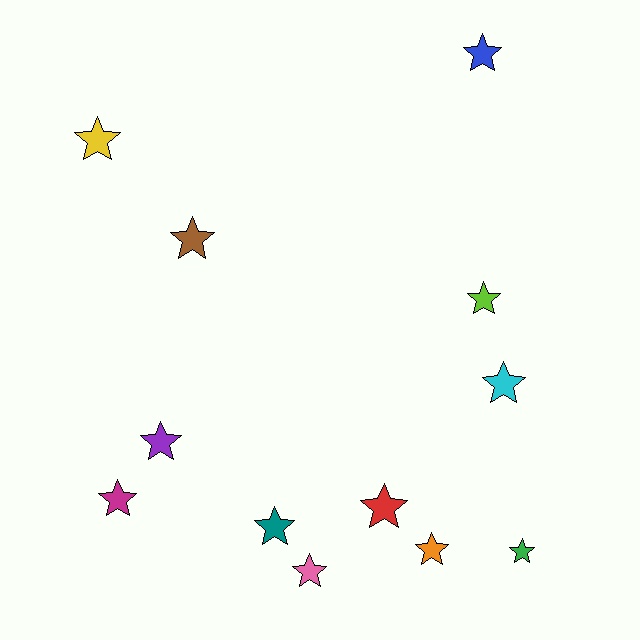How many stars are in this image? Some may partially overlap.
There are 12 stars.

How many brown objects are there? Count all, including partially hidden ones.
There is 1 brown object.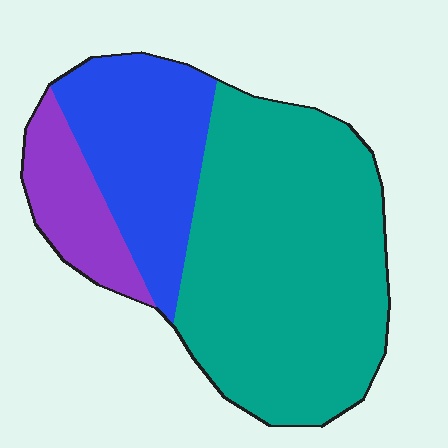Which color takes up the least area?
Purple, at roughly 15%.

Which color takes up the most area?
Teal, at roughly 60%.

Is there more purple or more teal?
Teal.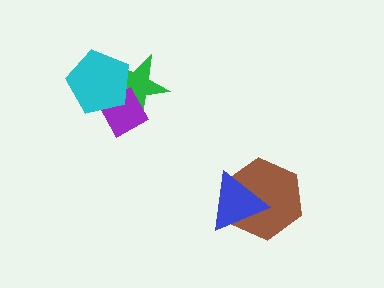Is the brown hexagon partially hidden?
Yes, it is partially covered by another shape.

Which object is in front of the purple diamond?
The cyan pentagon is in front of the purple diamond.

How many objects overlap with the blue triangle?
1 object overlaps with the blue triangle.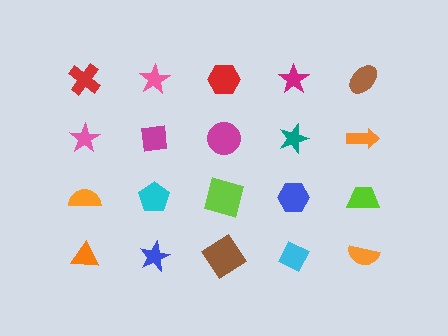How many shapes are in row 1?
5 shapes.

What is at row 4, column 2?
A blue star.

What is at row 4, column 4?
A cyan diamond.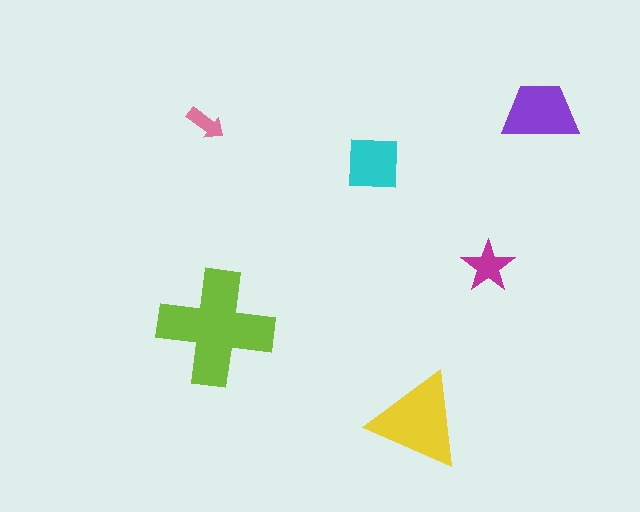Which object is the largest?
The lime cross.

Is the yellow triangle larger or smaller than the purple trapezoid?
Larger.